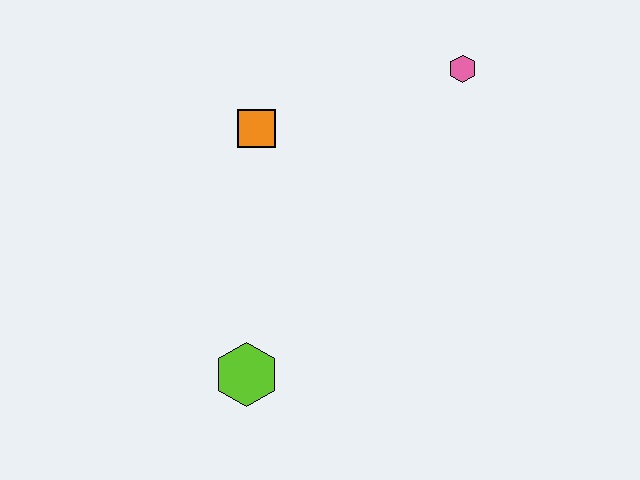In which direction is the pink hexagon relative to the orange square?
The pink hexagon is to the right of the orange square.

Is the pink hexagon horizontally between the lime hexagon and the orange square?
No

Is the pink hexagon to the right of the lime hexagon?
Yes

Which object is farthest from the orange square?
The lime hexagon is farthest from the orange square.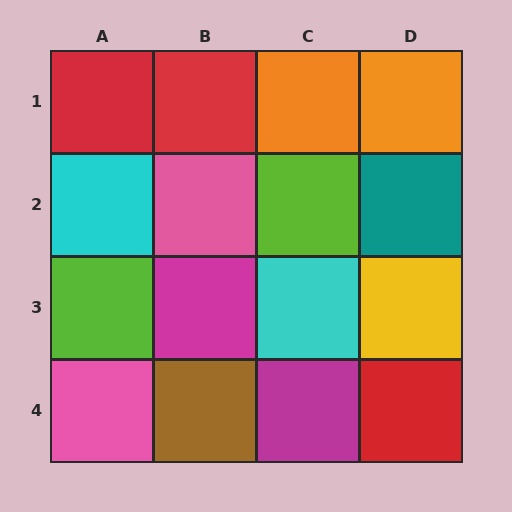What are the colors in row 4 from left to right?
Pink, brown, magenta, red.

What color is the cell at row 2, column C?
Lime.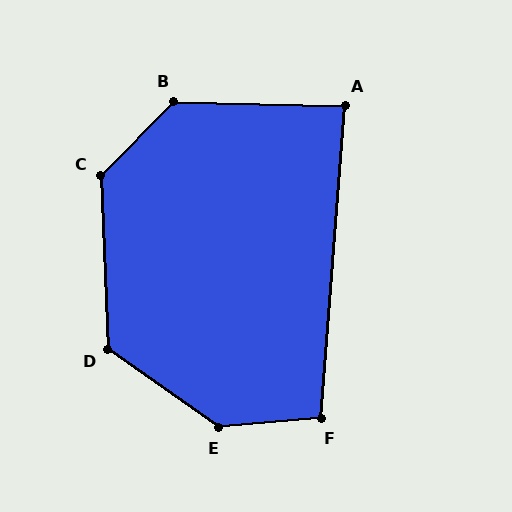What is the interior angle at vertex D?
Approximately 128 degrees (obtuse).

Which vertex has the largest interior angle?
E, at approximately 140 degrees.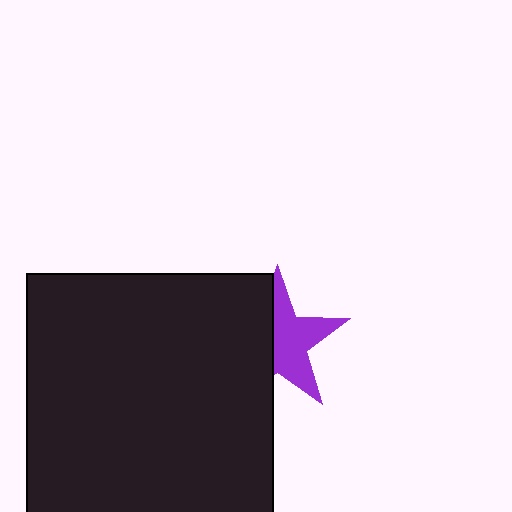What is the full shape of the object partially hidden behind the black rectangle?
The partially hidden object is a purple star.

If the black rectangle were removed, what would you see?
You would see the complete purple star.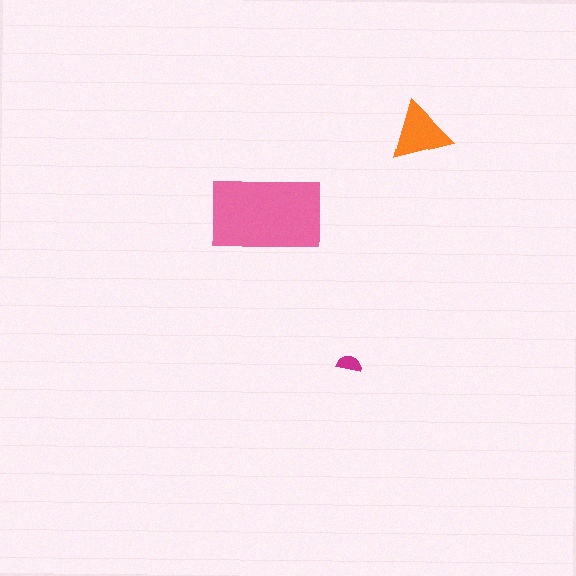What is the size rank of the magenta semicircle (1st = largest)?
3rd.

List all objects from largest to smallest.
The pink rectangle, the orange triangle, the magenta semicircle.